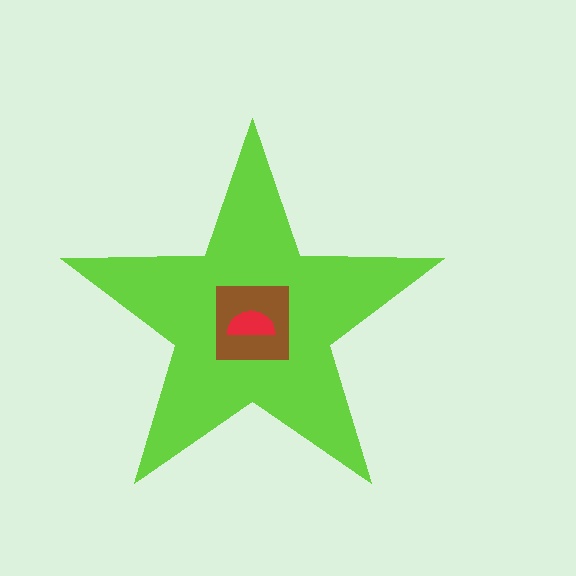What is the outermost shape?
The lime star.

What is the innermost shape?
The red semicircle.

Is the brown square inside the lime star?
Yes.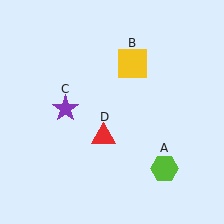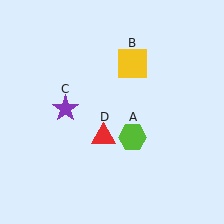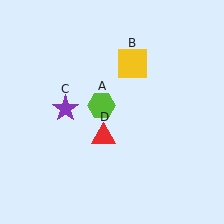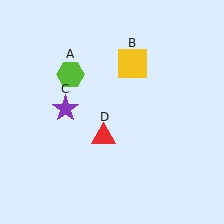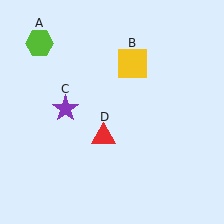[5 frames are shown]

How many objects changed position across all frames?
1 object changed position: lime hexagon (object A).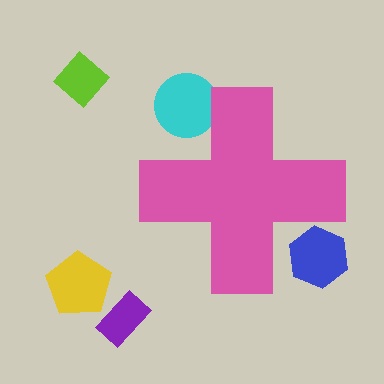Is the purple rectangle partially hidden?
No, the purple rectangle is fully visible.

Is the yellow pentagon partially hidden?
No, the yellow pentagon is fully visible.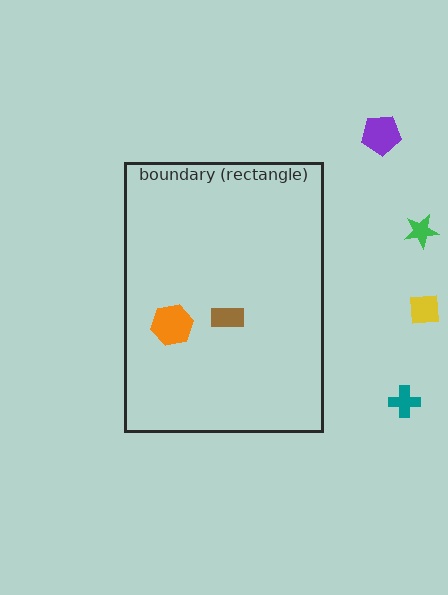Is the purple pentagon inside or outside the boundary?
Outside.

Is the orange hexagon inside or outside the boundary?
Inside.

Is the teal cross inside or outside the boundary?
Outside.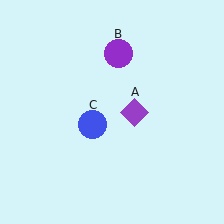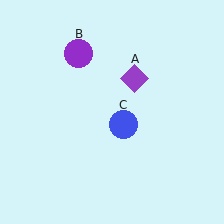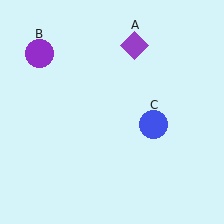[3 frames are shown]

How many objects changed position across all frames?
3 objects changed position: purple diamond (object A), purple circle (object B), blue circle (object C).